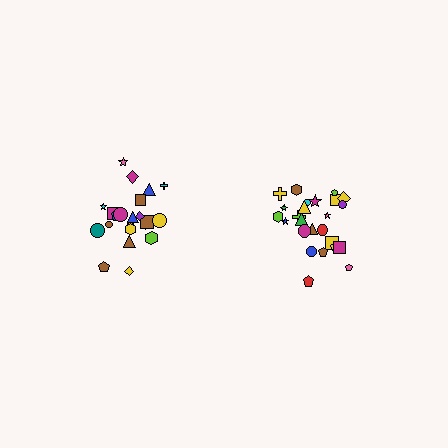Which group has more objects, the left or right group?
The right group.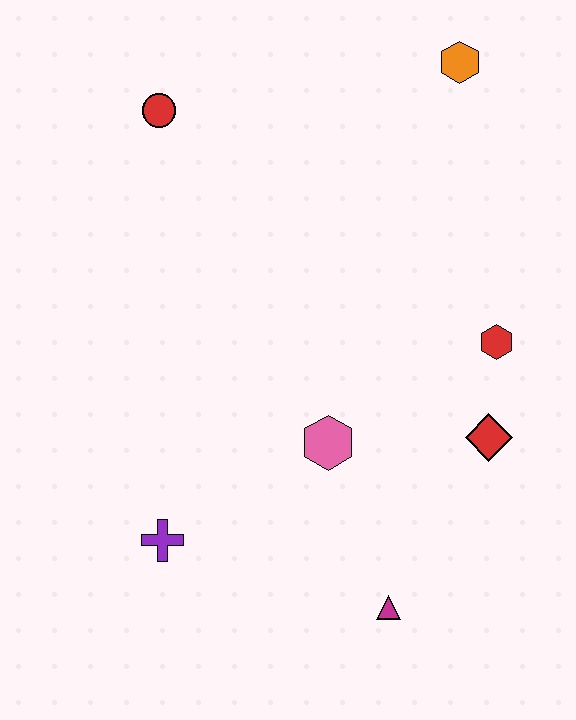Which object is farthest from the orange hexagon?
The purple cross is farthest from the orange hexagon.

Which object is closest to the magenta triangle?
The pink hexagon is closest to the magenta triangle.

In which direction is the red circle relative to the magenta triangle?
The red circle is above the magenta triangle.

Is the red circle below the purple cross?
No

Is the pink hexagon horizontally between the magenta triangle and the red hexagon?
No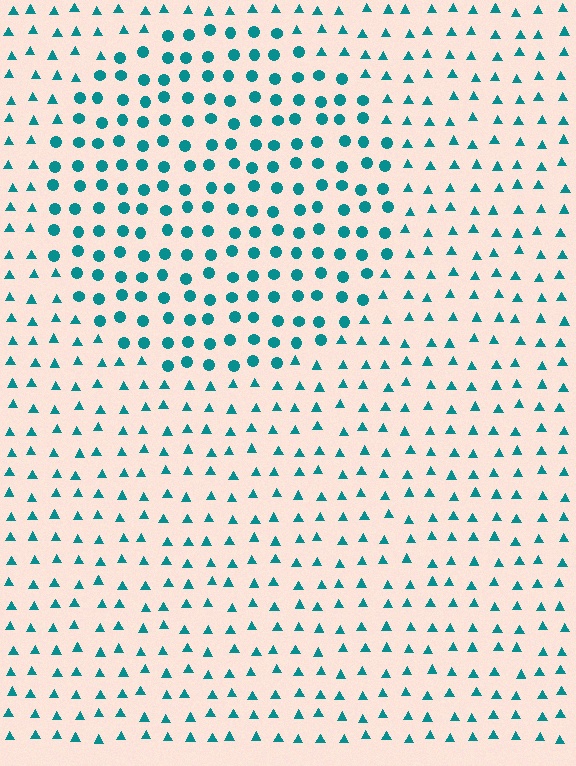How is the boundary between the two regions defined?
The boundary is defined by a change in element shape: circles inside vs. triangles outside. All elements share the same color and spacing.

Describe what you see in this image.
The image is filled with small teal elements arranged in a uniform grid. A circle-shaped region contains circles, while the surrounding area contains triangles. The boundary is defined purely by the change in element shape.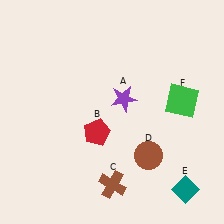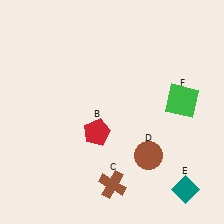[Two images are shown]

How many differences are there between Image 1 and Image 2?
There is 1 difference between the two images.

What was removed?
The purple star (A) was removed in Image 2.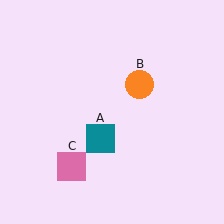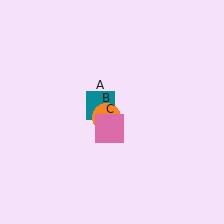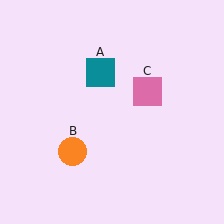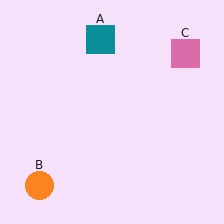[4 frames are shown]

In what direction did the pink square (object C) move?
The pink square (object C) moved up and to the right.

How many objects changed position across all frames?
3 objects changed position: teal square (object A), orange circle (object B), pink square (object C).